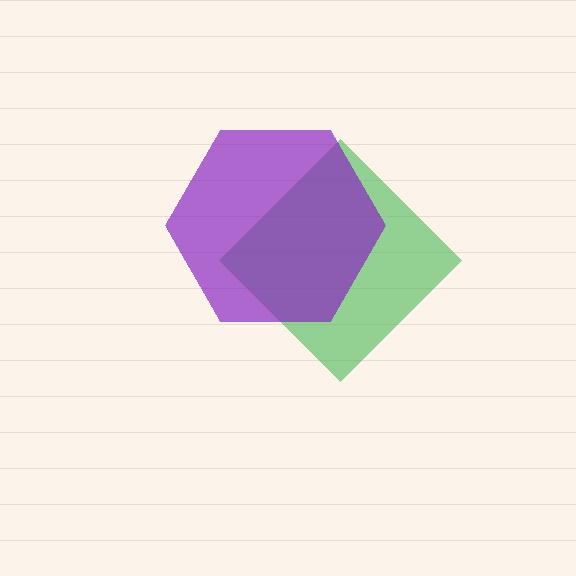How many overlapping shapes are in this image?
There are 2 overlapping shapes in the image.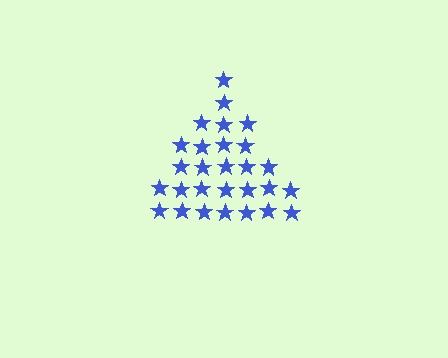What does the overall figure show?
The overall figure shows a triangle.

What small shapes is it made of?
It is made of small stars.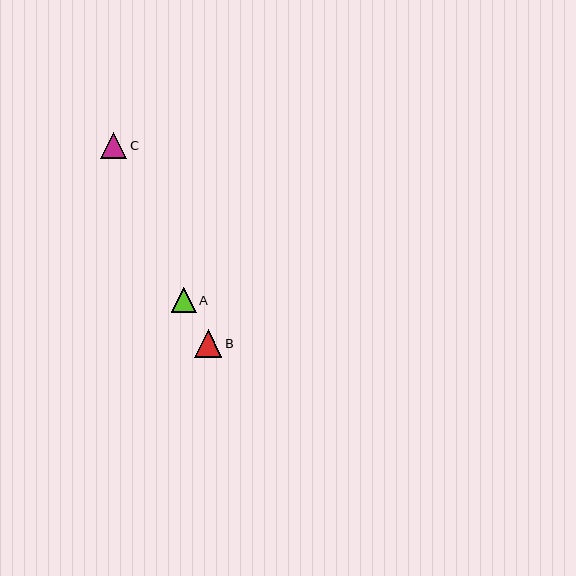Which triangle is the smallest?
Triangle A is the smallest with a size of approximately 25 pixels.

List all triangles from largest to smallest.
From largest to smallest: B, C, A.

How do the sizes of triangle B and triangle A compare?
Triangle B and triangle A are approximately the same size.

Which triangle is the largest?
Triangle B is the largest with a size of approximately 28 pixels.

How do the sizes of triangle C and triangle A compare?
Triangle C and triangle A are approximately the same size.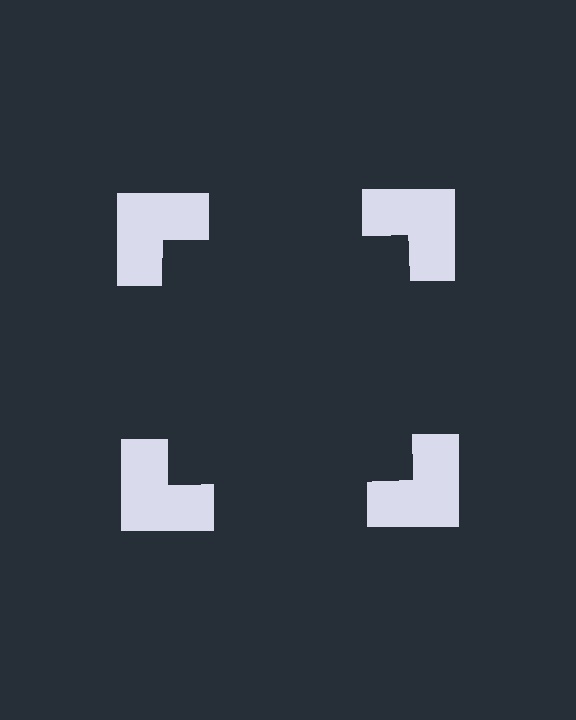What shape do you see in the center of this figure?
An illusory square — its edges are inferred from the aligned wedge cuts in the notched squares, not physically drawn.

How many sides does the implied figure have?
4 sides.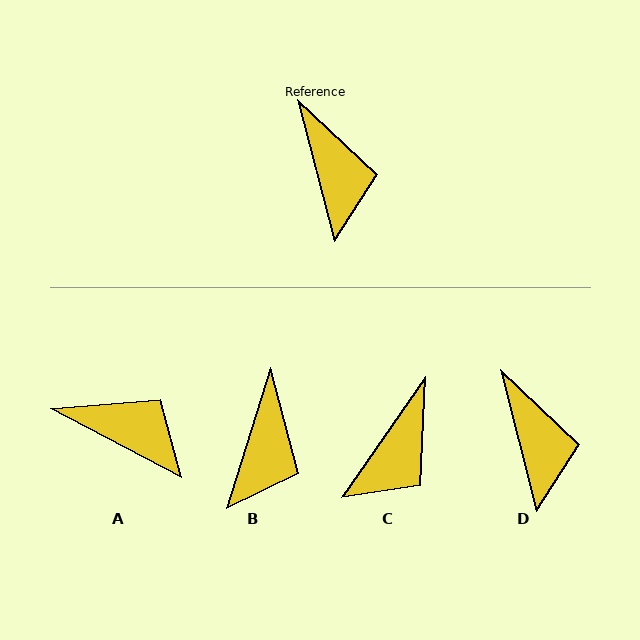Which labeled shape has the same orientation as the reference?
D.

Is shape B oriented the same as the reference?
No, it is off by about 32 degrees.